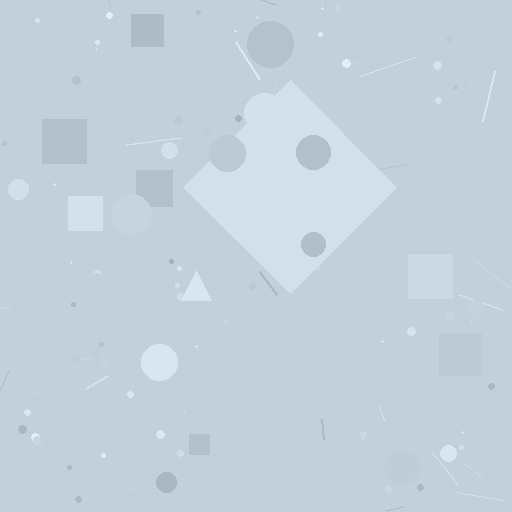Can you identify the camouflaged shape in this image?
The camouflaged shape is a diamond.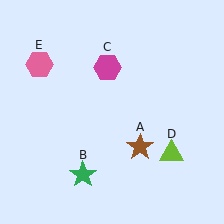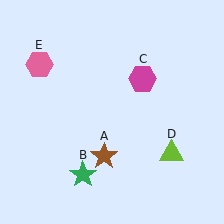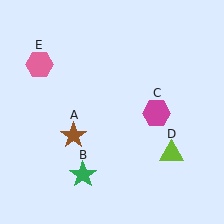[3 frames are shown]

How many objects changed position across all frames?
2 objects changed position: brown star (object A), magenta hexagon (object C).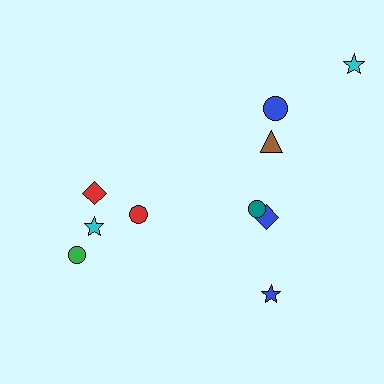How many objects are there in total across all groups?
There are 10 objects.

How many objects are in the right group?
There are 6 objects.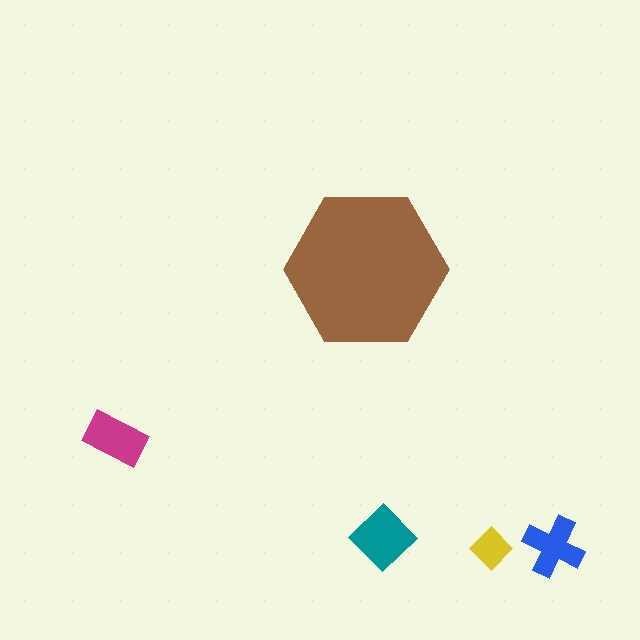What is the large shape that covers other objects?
A brown hexagon.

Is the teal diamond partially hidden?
No, the teal diamond is fully visible.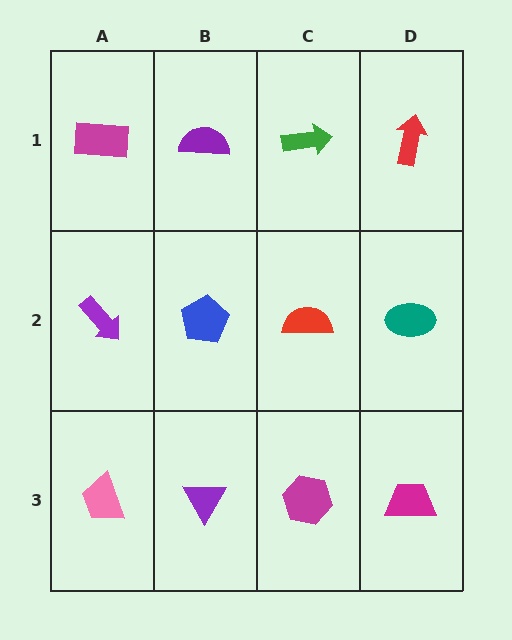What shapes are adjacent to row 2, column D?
A red arrow (row 1, column D), a magenta trapezoid (row 3, column D), a red semicircle (row 2, column C).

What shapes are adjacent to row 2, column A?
A magenta rectangle (row 1, column A), a pink trapezoid (row 3, column A), a blue pentagon (row 2, column B).